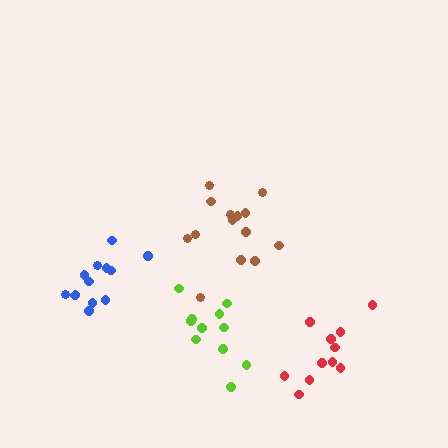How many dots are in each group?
Group 1: 11 dots, Group 2: 14 dots, Group 3: 13 dots, Group 4: 11 dots (49 total).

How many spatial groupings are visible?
There are 4 spatial groupings.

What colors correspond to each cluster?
The clusters are colored: red, brown, blue, lime.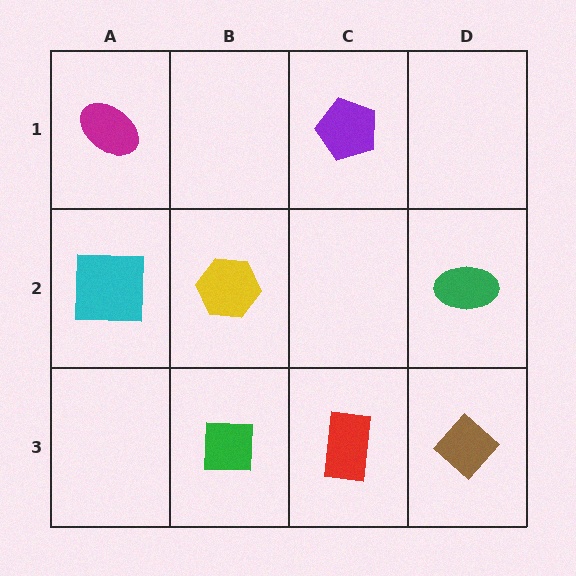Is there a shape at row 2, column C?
No, that cell is empty.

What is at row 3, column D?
A brown diamond.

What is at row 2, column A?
A cyan square.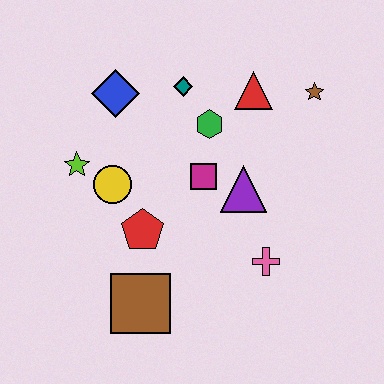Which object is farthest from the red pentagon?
The brown star is farthest from the red pentagon.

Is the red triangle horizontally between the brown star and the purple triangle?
Yes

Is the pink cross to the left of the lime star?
No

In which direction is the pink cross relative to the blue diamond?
The pink cross is below the blue diamond.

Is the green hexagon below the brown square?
No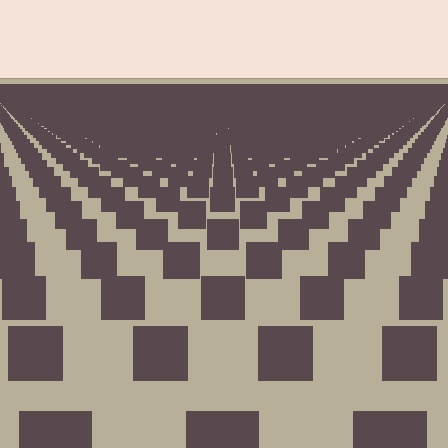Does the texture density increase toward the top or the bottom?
Density increases toward the top.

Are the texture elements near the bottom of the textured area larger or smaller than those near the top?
Larger. Near the bottom, elements are closer to the viewer and appear at a bigger on-screen size.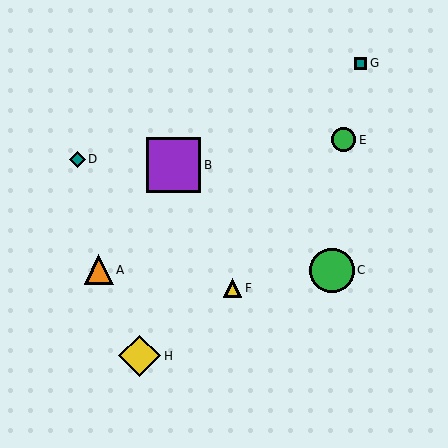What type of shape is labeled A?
Shape A is an orange triangle.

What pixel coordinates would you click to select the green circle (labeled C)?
Click at (332, 270) to select the green circle C.